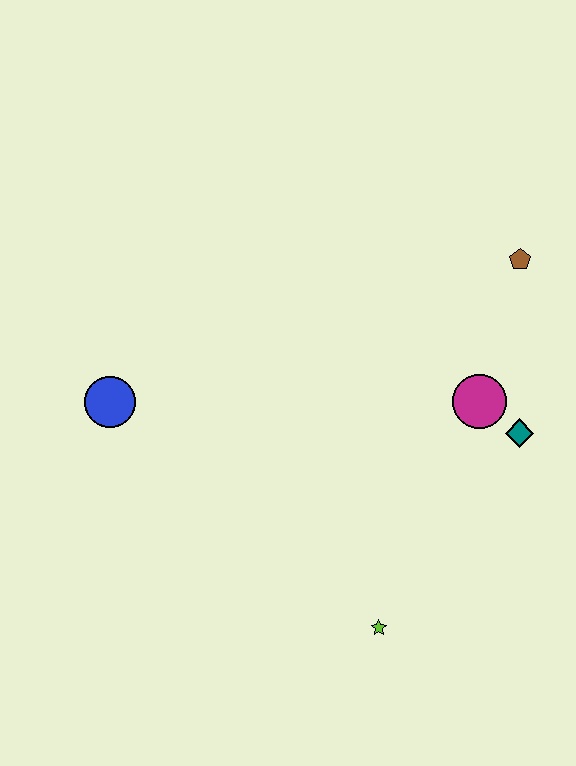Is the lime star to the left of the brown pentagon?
Yes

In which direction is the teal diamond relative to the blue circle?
The teal diamond is to the right of the blue circle.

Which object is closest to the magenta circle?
The teal diamond is closest to the magenta circle.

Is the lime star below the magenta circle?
Yes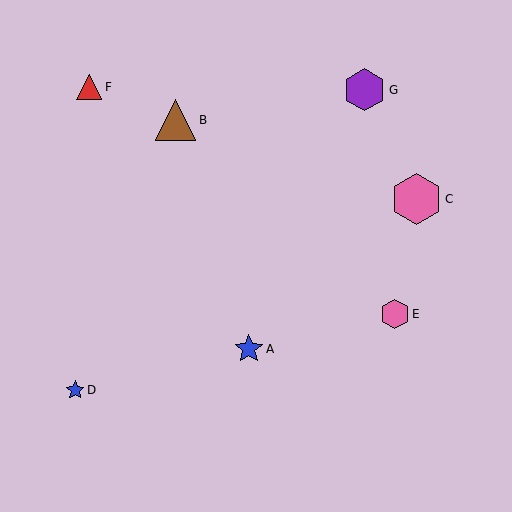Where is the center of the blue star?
The center of the blue star is at (75, 390).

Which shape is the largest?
The pink hexagon (labeled C) is the largest.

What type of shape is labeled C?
Shape C is a pink hexagon.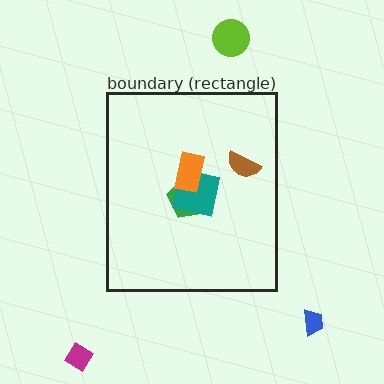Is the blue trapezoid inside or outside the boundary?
Outside.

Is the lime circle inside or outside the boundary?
Outside.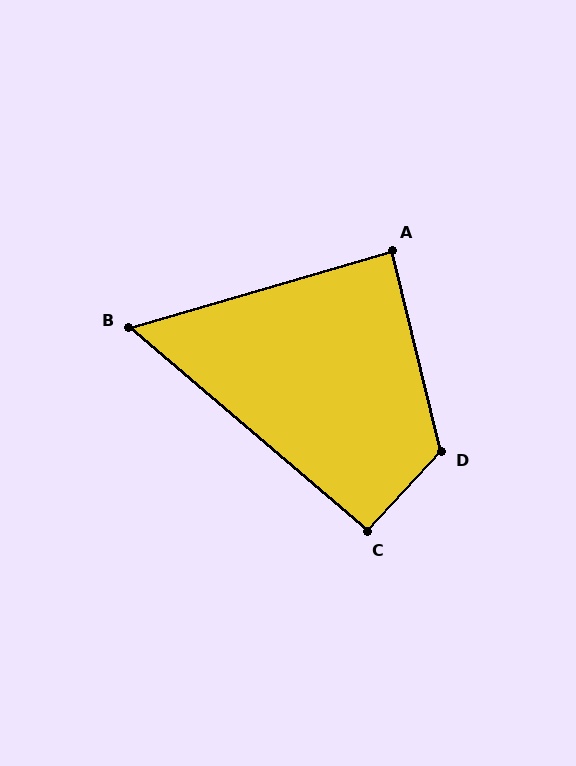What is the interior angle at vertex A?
Approximately 88 degrees (approximately right).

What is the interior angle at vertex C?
Approximately 92 degrees (approximately right).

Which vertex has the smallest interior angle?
B, at approximately 57 degrees.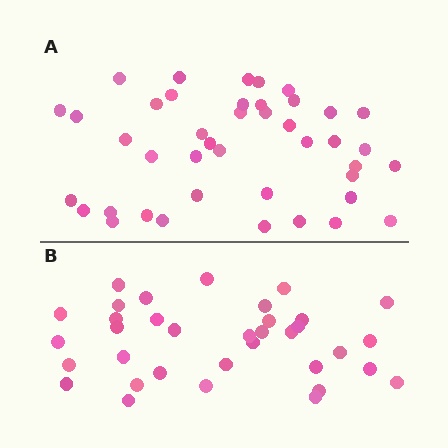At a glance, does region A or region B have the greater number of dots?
Region A (the top region) has more dots.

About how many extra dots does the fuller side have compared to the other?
Region A has roughly 8 or so more dots than region B.